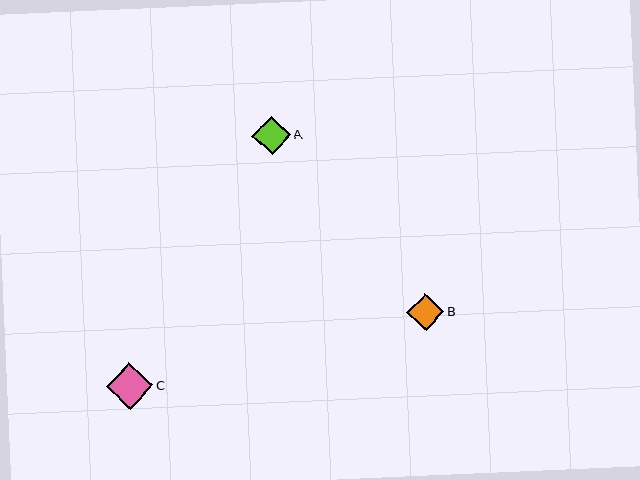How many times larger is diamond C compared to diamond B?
Diamond C is approximately 1.2 times the size of diamond B.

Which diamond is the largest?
Diamond C is the largest with a size of approximately 46 pixels.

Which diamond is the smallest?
Diamond B is the smallest with a size of approximately 37 pixels.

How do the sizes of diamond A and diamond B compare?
Diamond A and diamond B are approximately the same size.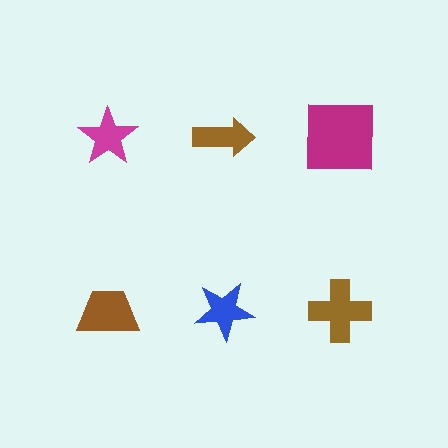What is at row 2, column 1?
A brown trapezoid.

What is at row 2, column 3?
A brown cross.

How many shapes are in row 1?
3 shapes.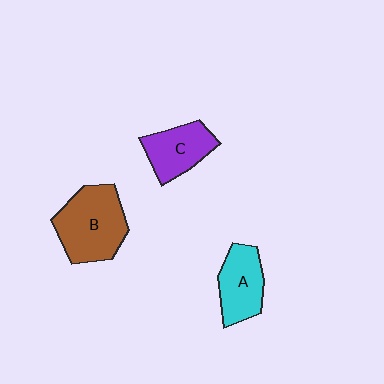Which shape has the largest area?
Shape B (brown).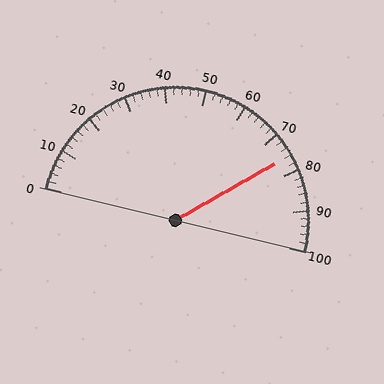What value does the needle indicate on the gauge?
The needle indicates approximately 76.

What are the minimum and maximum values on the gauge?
The gauge ranges from 0 to 100.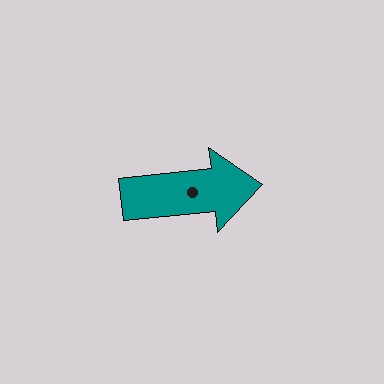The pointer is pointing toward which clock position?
Roughly 3 o'clock.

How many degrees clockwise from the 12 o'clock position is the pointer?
Approximately 84 degrees.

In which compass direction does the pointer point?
East.